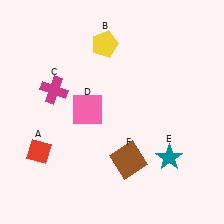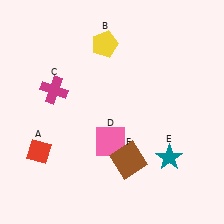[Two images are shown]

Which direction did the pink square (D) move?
The pink square (D) moved down.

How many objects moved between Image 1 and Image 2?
1 object moved between the two images.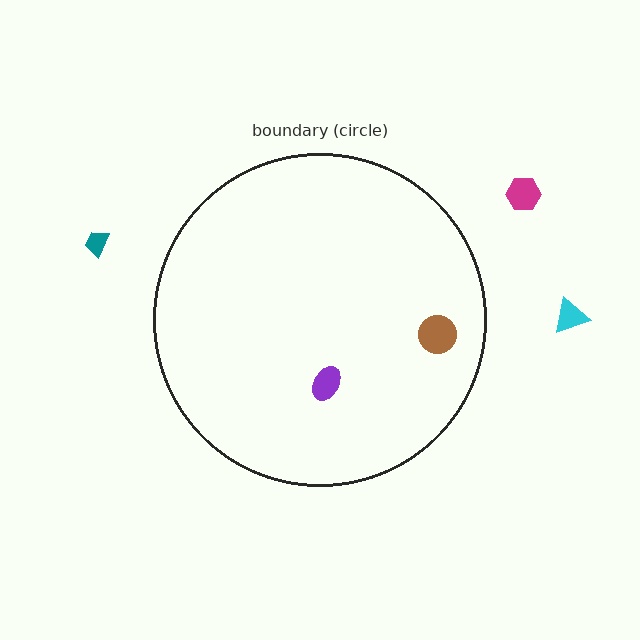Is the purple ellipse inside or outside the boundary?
Inside.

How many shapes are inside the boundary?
2 inside, 3 outside.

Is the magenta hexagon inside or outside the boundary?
Outside.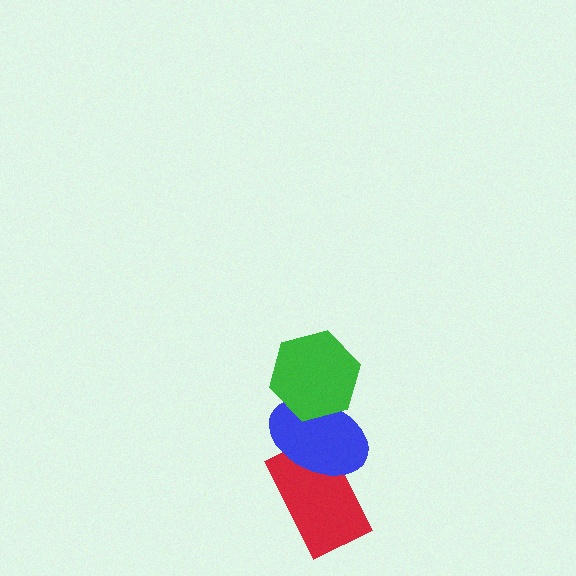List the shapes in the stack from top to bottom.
From top to bottom: the green hexagon, the blue ellipse, the red rectangle.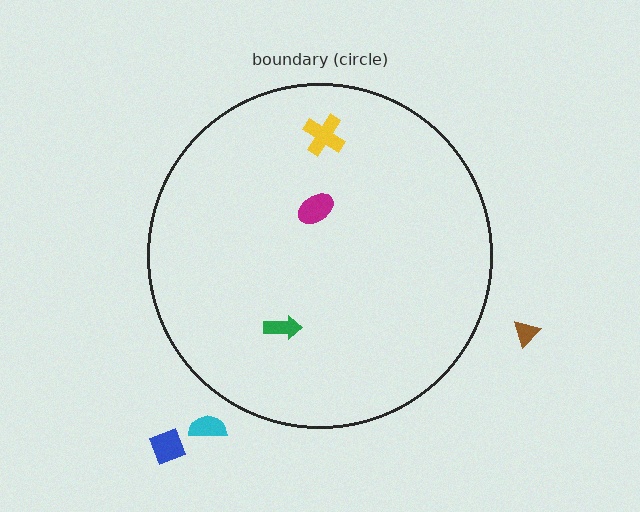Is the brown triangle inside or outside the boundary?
Outside.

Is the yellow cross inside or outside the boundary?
Inside.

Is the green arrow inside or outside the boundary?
Inside.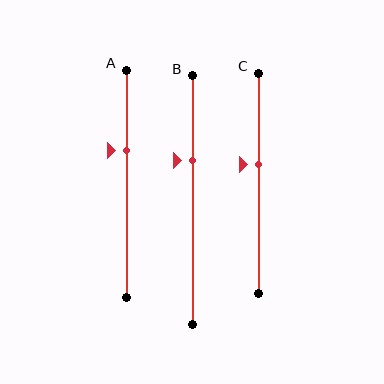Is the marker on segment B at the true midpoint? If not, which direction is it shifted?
No, the marker on segment B is shifted upward by about 16% of the segment length.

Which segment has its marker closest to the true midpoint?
Segment C has its marker closest to the true midpoint.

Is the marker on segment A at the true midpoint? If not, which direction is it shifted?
No, the marker on segment A is shifted upward by about 14% of the segment length.